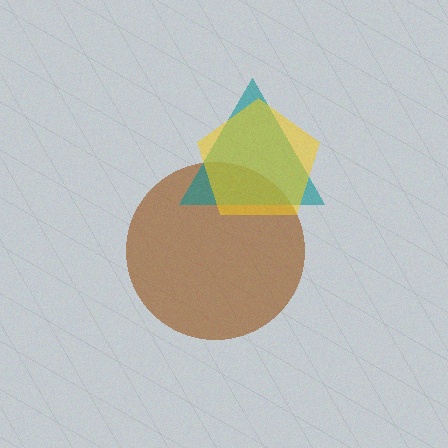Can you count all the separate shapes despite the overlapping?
Yes, there are 3 separate shapes.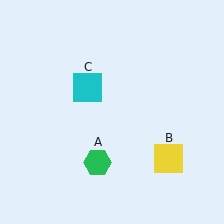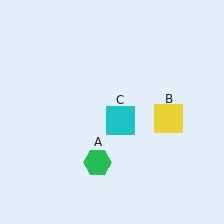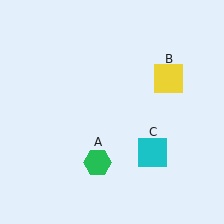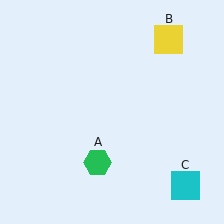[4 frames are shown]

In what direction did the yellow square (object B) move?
The yellow square (object B) moved up.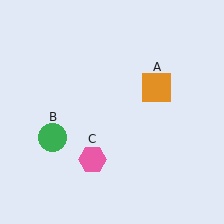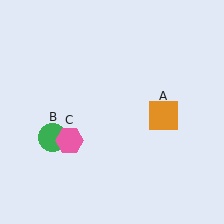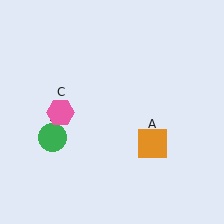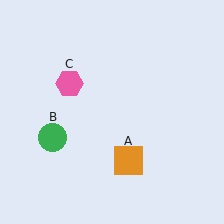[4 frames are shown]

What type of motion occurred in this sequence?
The orange square (object A), pink hexagon (object C) rotated clockwise around the center of the scene.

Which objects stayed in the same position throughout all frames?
Green circle (object B) remained stationary.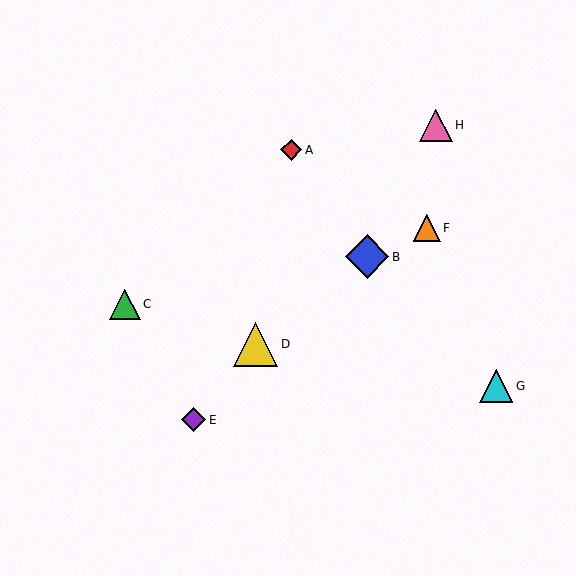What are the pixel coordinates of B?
Object B is at (367, 257).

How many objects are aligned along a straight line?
3 objects (D, E, H) are aligned along a straight line.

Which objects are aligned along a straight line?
Objects D, E, H are aligned along a straight line.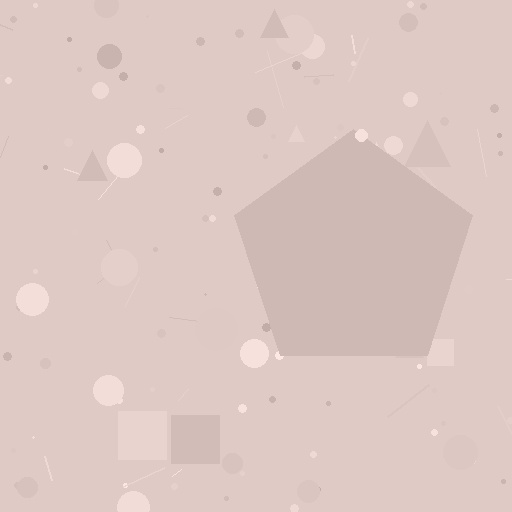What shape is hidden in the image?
A pentagon is hidden in the image.